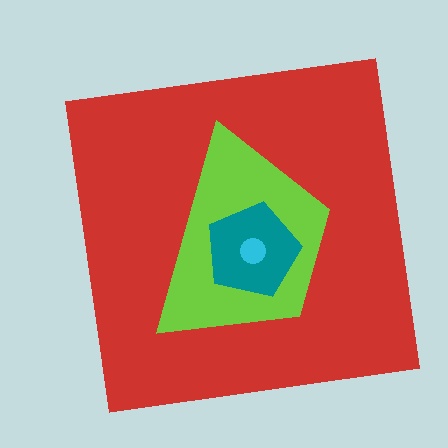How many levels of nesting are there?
4.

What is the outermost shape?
The red square.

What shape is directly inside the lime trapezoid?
The teal pentagon.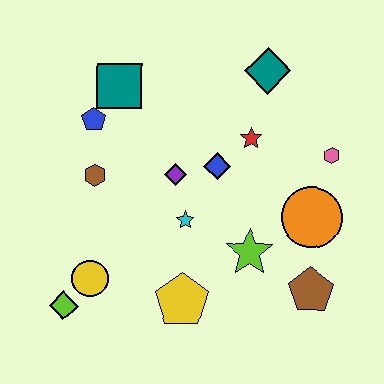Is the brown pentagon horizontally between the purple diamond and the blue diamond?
No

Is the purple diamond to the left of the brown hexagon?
No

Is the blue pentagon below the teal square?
Yes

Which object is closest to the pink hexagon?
The orange circle is closest to the pink hexagon.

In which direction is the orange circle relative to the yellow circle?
The orange circle is to the right of the yellow circle.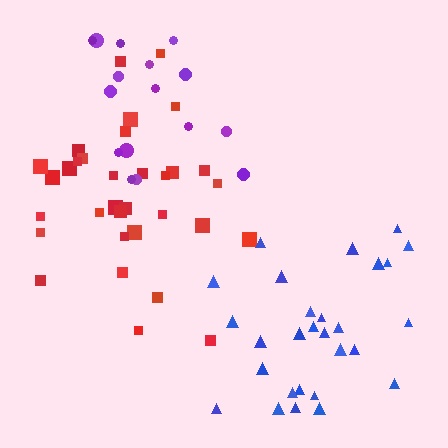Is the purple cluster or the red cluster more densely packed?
Red.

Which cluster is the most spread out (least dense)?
Purple.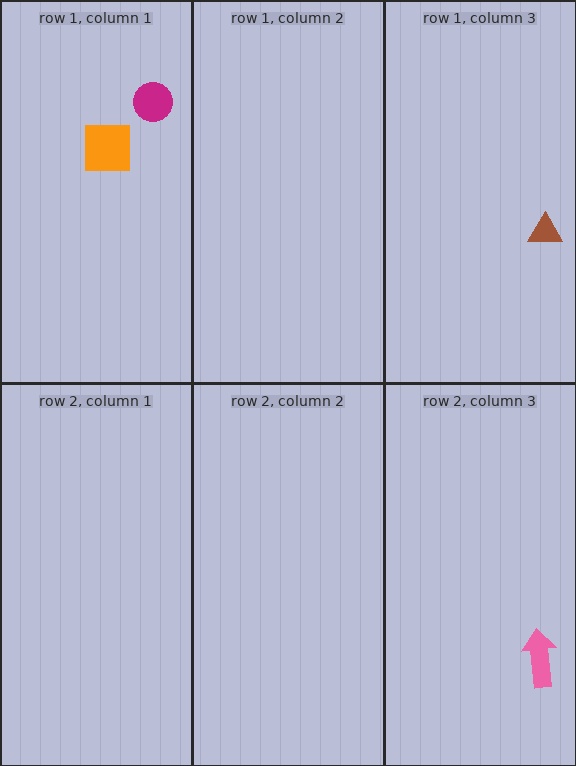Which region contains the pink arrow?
The row 2, column 3 region.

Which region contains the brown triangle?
The row 1, column 3 region.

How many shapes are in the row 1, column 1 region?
2.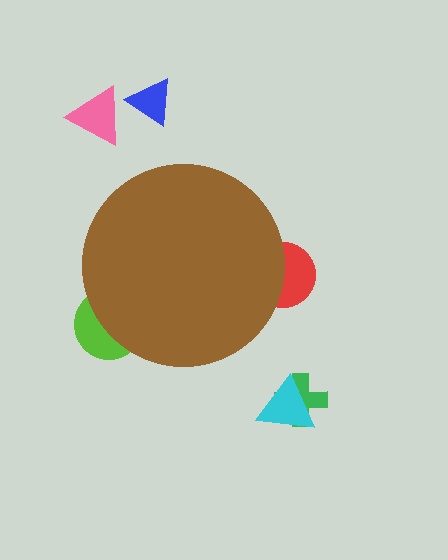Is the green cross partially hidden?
No, the green cross is fully visible.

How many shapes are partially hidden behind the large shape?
2 shapes are partially hidden.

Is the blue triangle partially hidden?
No, the blue triangle is fully visible.